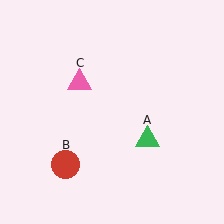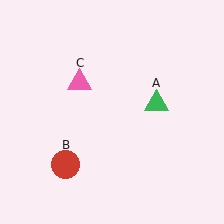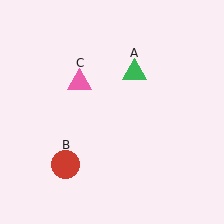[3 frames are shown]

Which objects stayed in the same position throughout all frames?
Red circle (object B) and pink triangle (object C) remained stationary.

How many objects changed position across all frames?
1 object changed position: green triangle (object A).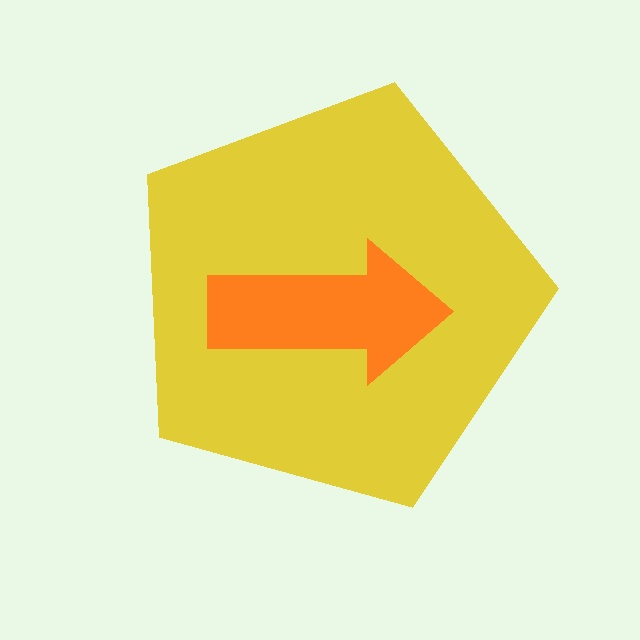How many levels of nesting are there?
2.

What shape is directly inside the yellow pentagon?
The orange arrow.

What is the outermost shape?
The yellow pentagon.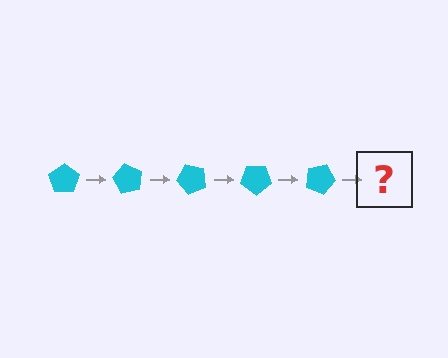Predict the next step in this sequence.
The next step is a cyan pentagon rotated 300 degrees.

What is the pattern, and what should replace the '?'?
The pattern is that the pentagon rotates 60 degrees each step. The '?' should be a cyan pentagon rotated 300 degrees.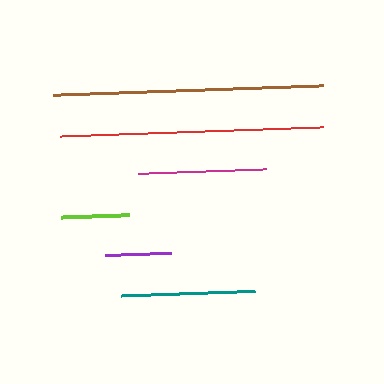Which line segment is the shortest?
The purple line is the shortest at approximately 67 pixels.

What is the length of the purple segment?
The purple segment is approximately 67 pixels long.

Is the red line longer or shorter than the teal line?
The red line is longer than the teal line.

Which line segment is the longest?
The brown line is the longest at approximately 272 pixels.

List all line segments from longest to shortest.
From longest to shortest: brown, red, teal, magenta, lime, purple.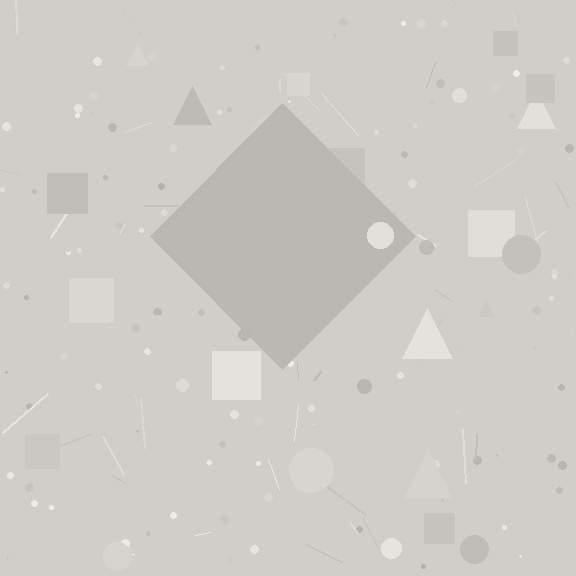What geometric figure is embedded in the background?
A diamond is embedded in the background.